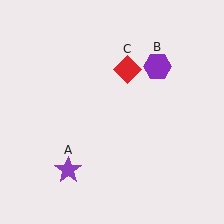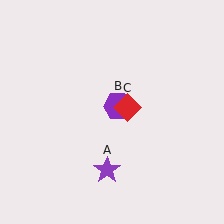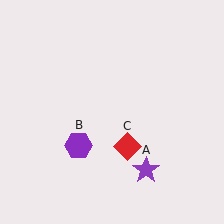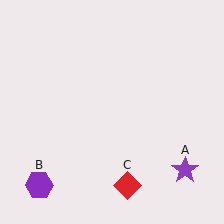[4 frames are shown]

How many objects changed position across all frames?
3 objects changed position: purple star (object A), purple hexagon (object B), red diamond (object C).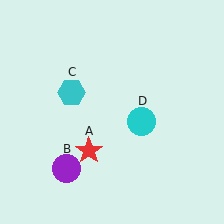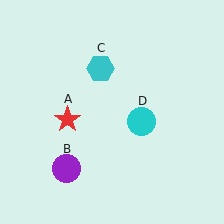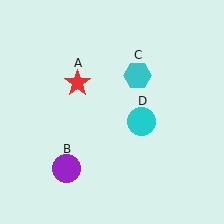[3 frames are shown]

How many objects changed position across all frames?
2 objects changed position: red star (object A), cyan hexagon (object C).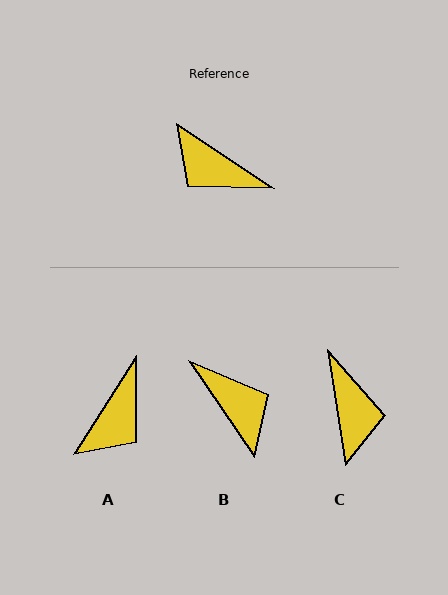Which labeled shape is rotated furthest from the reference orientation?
B, about 158 degrees away.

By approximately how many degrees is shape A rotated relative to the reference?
Approximately 91 degrees counter-clockwise.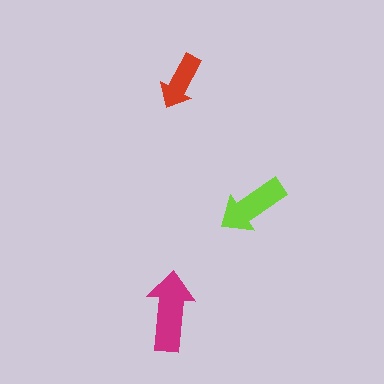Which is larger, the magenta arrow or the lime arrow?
The magenta one.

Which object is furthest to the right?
The lime arrow is rightmost.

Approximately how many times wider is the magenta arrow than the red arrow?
About 1.5 times wider.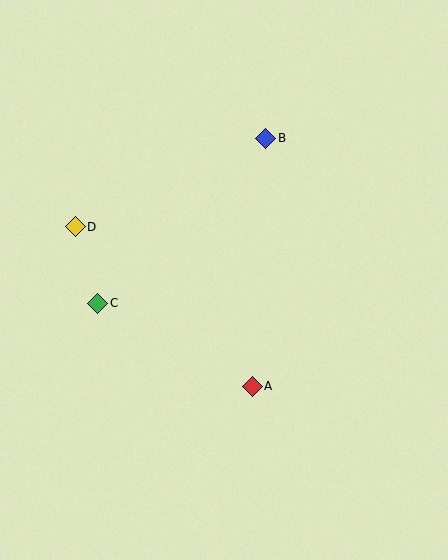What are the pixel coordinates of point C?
Point C is at (98, 303).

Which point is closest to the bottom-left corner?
Point C is closest to the bottom-left corner.